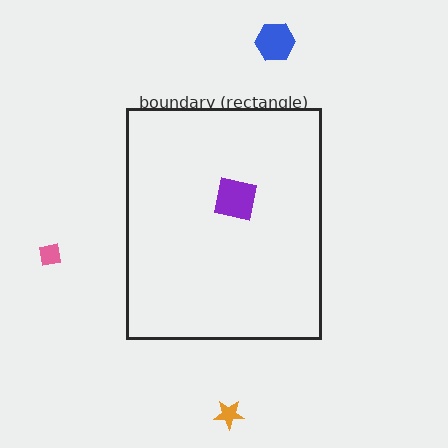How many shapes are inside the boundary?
1 inside, 3 outside.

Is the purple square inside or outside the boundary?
Inside.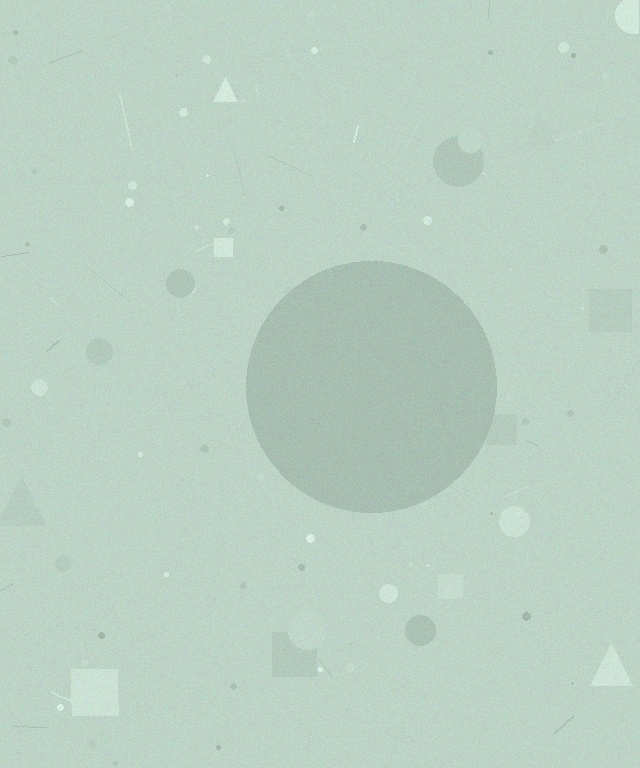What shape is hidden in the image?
A circle is hidden in the image.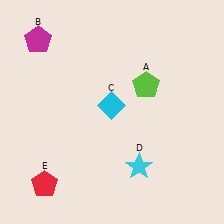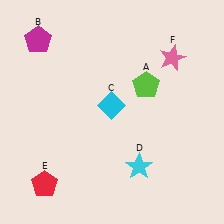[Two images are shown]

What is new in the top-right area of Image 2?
A pink star (F) was added in the top-right area of Image 2.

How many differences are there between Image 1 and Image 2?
There is 1 difference between the two images.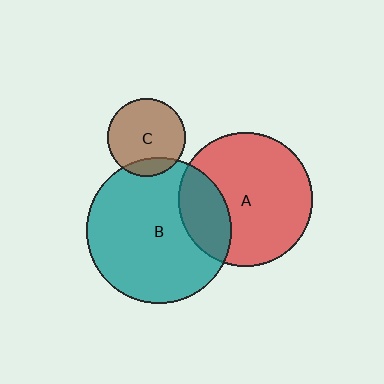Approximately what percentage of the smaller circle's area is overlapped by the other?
Approximately 25%.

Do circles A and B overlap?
Yes.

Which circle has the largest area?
Circle B (teal).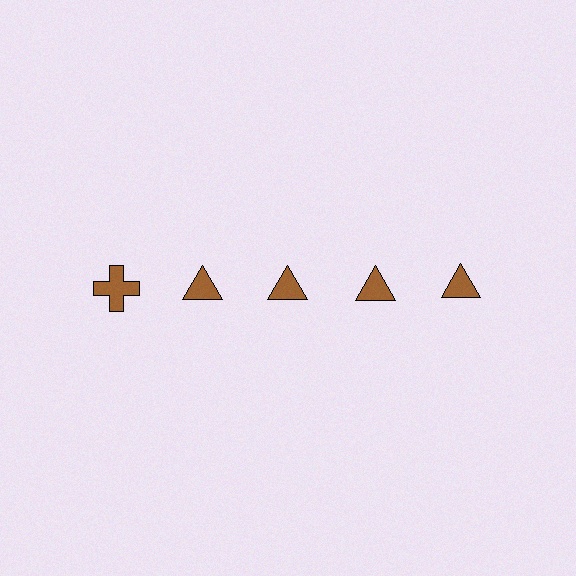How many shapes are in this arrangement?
There are 5 shapes arranged in a grid pattern.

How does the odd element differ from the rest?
It has a different shape: cross instead of triangle.